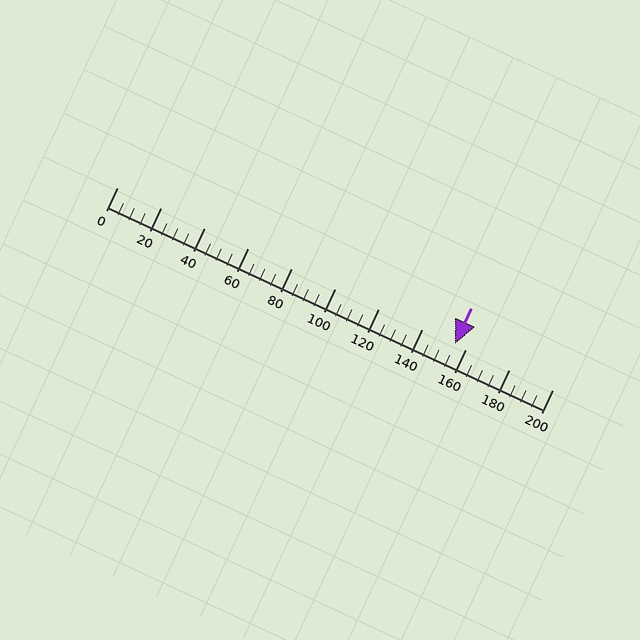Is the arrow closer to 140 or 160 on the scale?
The arrow is closer to 160.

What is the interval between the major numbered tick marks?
The major tick marks are spaced 20 units apart.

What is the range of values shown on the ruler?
The ruler shows values from 0 to 200.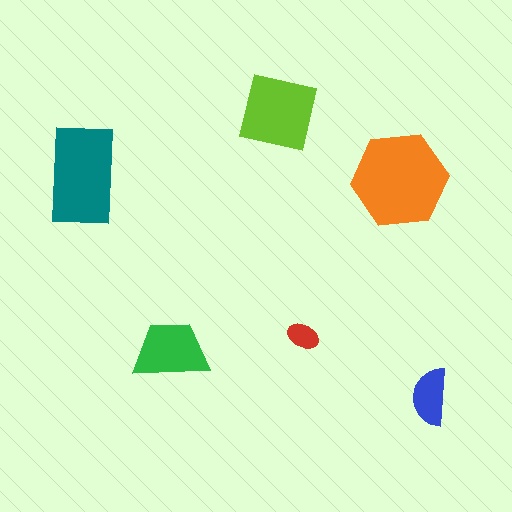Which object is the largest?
The orange hexagon.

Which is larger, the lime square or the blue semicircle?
The lime square.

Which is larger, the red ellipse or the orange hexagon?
The orange hexagon.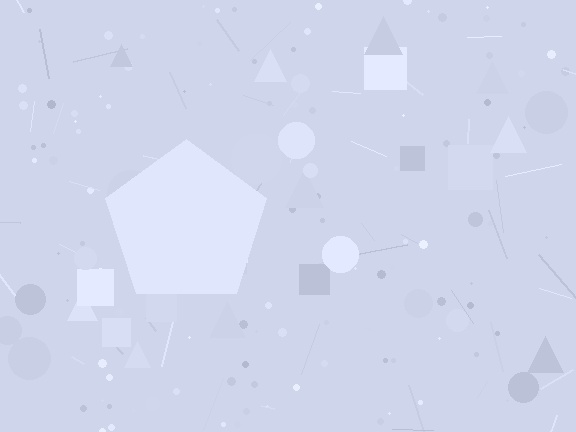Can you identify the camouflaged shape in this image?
The camouflaged shape is a pentagon.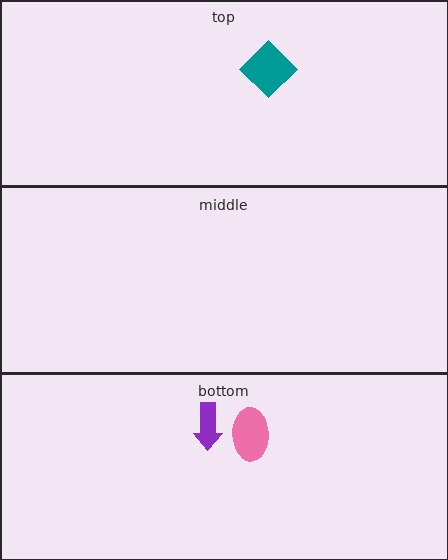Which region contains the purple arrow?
The bottom region.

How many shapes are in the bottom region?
2.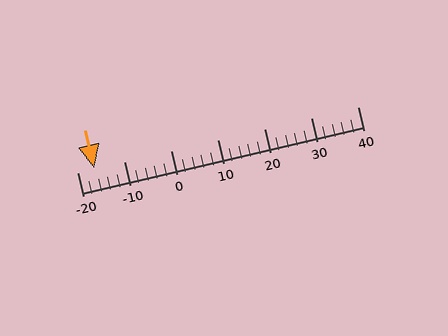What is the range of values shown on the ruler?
The ruler shows values from -20 to 40.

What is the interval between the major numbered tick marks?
The major tick marks are spaced 10 units apart.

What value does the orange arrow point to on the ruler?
The orange arrow points to approximately -16.